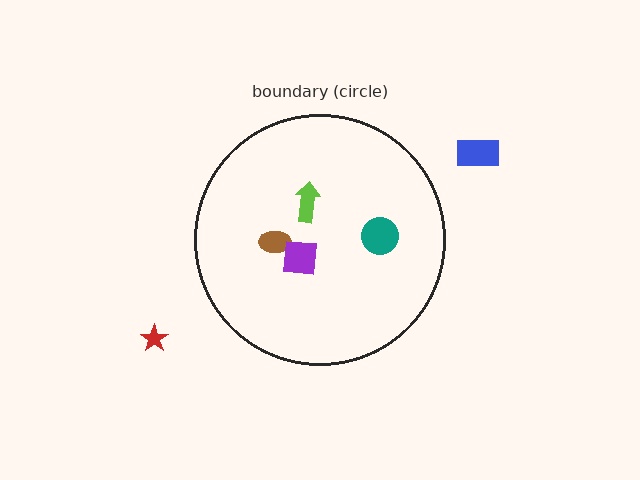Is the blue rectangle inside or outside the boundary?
Outside.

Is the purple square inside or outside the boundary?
Inside.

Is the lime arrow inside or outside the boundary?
Inside.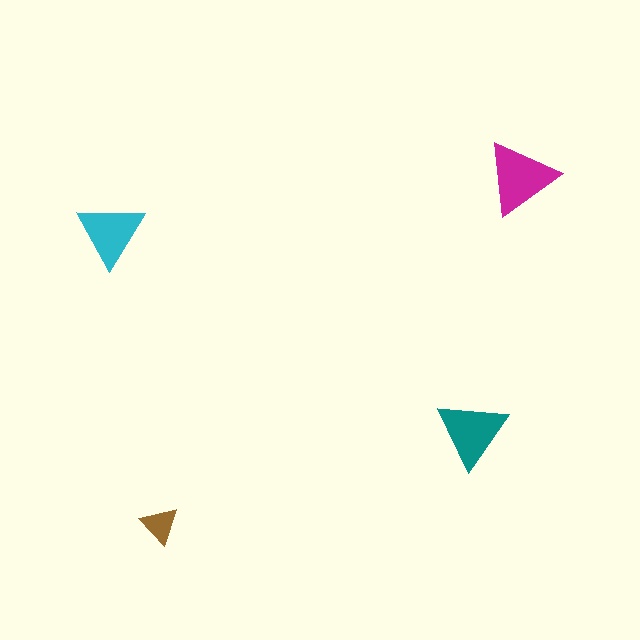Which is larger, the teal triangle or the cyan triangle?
The teal one.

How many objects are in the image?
There are 4 objects in the image.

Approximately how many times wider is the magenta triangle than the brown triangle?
About 2 times wider.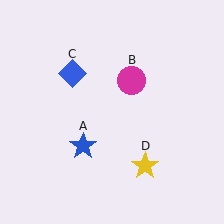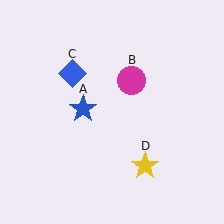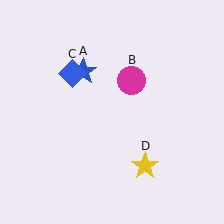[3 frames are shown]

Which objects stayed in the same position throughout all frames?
Magenta circle (object B) and blue diamond (object C) and yellow star (object D) remained stationary.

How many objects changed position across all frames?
1 object changed position: blue star (object A).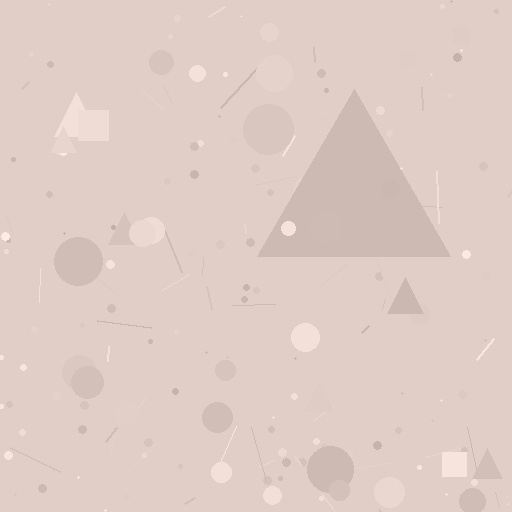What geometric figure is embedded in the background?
A triangle is embedded in the background.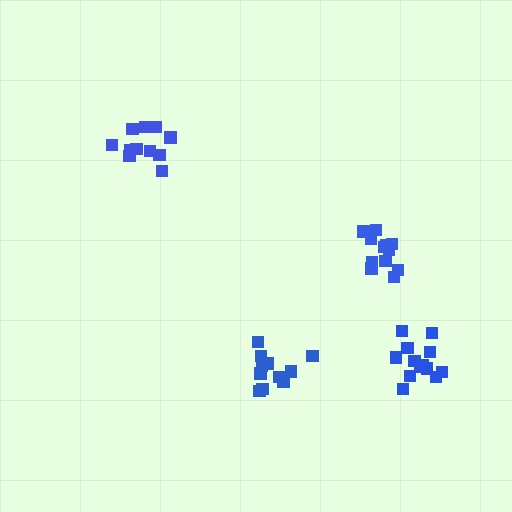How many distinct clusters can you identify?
There are 4 distinct clusters.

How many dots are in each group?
Group 1: 11 dots, Group 2: 12 dots, Group 3: 13 dots, Group 4: 11 dots (47 total).